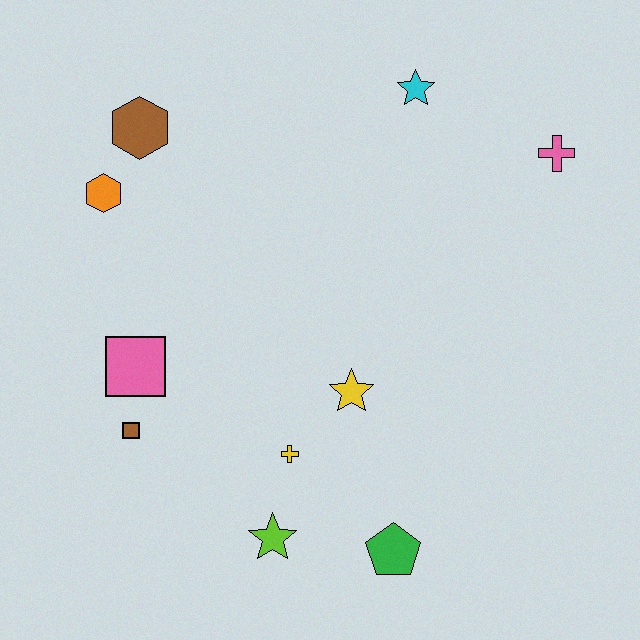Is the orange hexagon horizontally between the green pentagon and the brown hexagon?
No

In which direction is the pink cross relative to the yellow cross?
The pink cross is above the yellow cross.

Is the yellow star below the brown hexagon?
Yes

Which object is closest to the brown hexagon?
The orange hexagon is closest to the brown hexagon.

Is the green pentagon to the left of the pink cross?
Yes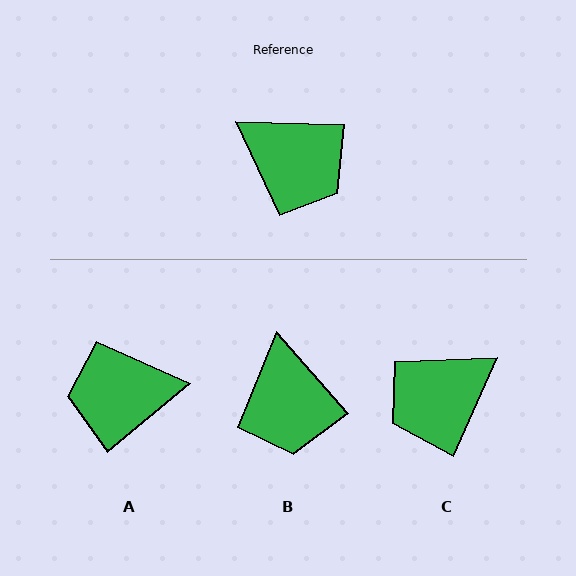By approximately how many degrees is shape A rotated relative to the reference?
Approximately 139 degrees clockwise.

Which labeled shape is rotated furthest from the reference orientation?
A, about 139 degrees away.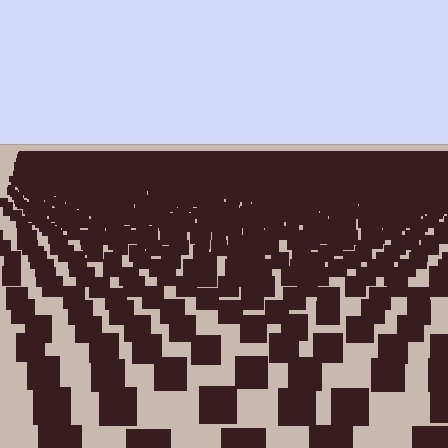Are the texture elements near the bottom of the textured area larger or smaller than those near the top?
Larger. Near the bottom, elements are closer to the viewer and appear at a bigger on-screen size.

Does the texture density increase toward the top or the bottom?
Density increases toward the top.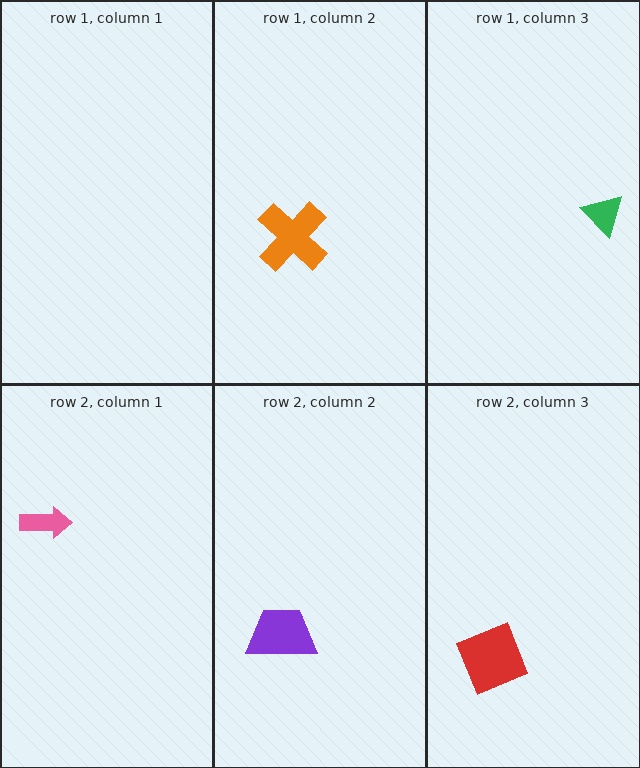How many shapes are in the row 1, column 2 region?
1.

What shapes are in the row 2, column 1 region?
The pink arrow.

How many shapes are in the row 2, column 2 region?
1.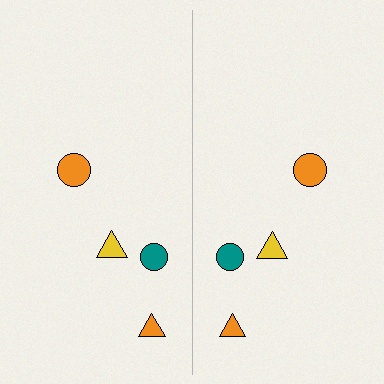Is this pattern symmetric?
Yes, this pattern has bilateral (reflection) symmetry.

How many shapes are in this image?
There are 8 shapes in this image.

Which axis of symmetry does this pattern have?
The pattern has a vertical axis of symmetry running through the center of the image.